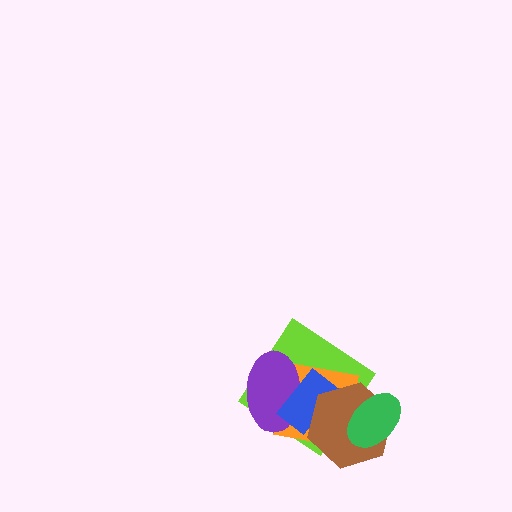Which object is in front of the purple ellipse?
The blue rectangle is in front of the purple ellipse.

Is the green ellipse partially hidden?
No, no other shape covers it.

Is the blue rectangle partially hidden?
Yes, it is partially covered by another shape.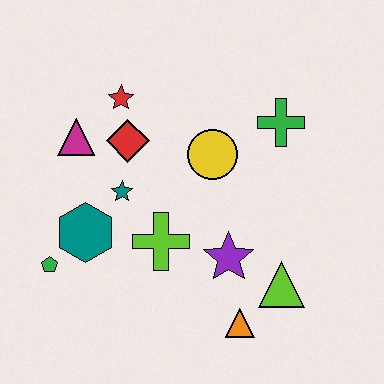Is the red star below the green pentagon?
No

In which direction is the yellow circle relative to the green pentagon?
The yellow circle is to the right of the green pentagon.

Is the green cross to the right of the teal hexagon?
Yes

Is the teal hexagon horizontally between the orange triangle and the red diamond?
No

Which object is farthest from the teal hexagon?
The green cross is farthest from the teal hexagon.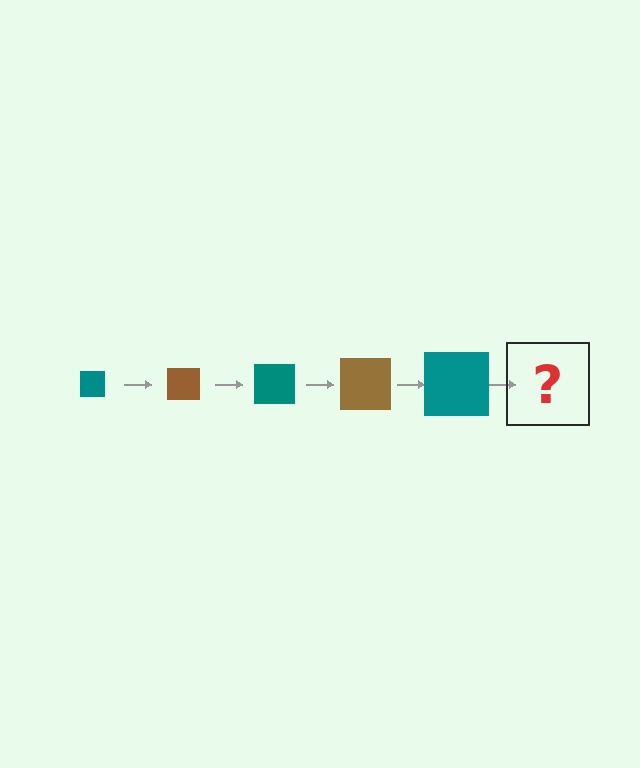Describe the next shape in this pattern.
It should be a brown square, larger than the previous one.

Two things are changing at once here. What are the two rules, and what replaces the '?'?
The two rules are that the square grows larger each step and the color cycles through teal and brown. The '?' should be a brown square, larger than the previous one.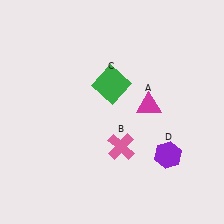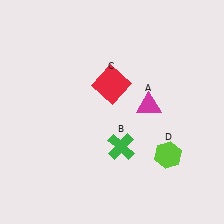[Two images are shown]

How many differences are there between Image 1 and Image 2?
There are 3 differences between the two images.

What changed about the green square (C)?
In Image 1, C is green. In Image 2, it changed to red.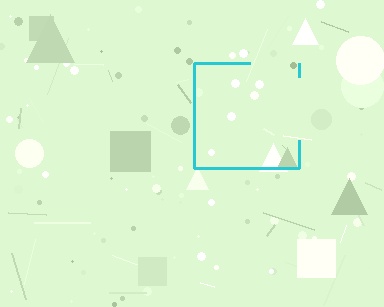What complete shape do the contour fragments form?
The contour fragments form a square.